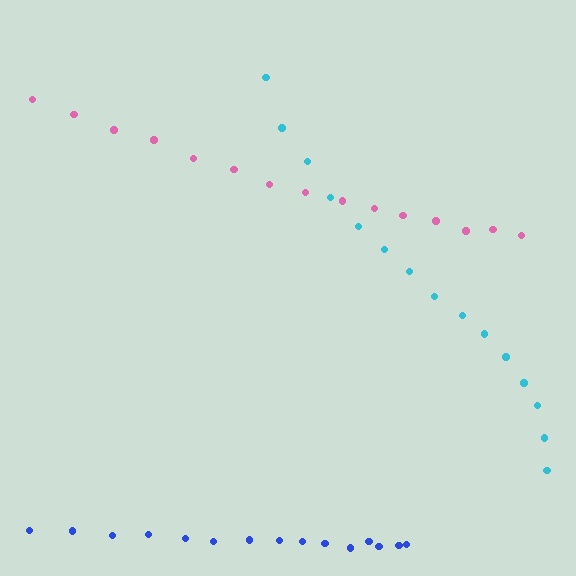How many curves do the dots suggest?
There are 3 distinct paths.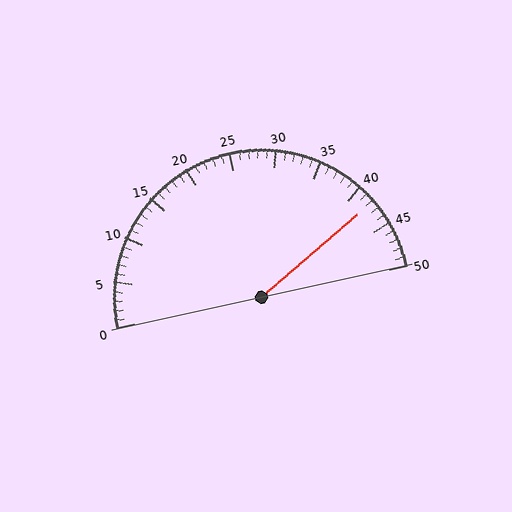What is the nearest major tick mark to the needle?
The nearest major tick mark is 40.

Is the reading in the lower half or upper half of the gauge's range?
The reading is in the upper half of the range (0 to 50).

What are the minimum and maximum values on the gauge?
The gauge ranges from 0 to 50.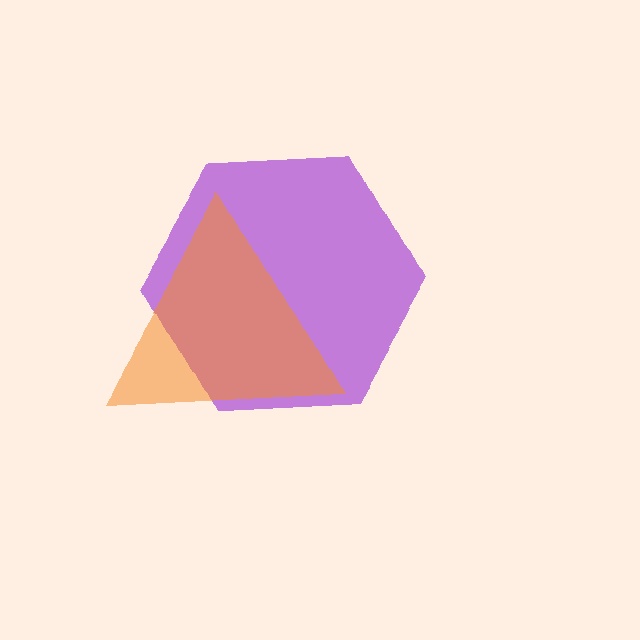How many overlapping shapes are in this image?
There are 2 overlapping shapes in the image.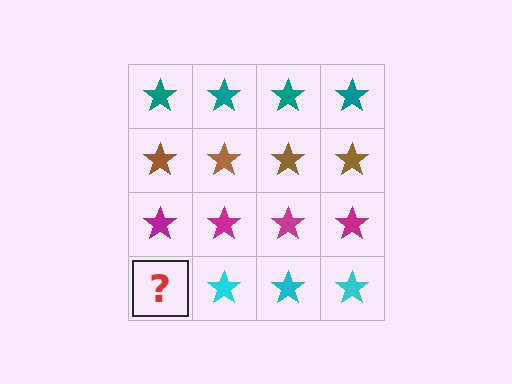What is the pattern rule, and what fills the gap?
The rule is that each row has a consistent color. The gap should be filled with a cyan star.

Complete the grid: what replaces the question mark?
The question mark should be replaced with a cyan star.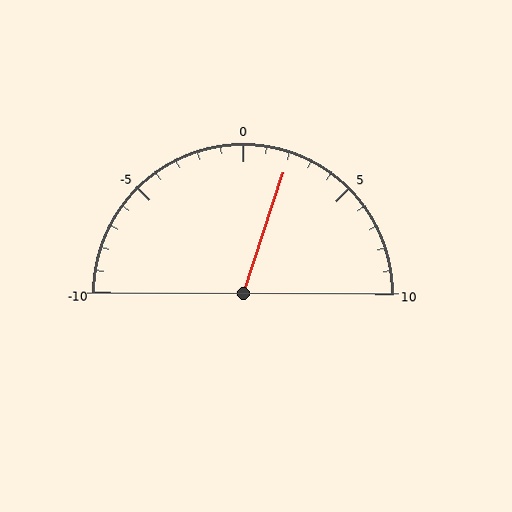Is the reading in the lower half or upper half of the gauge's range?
The reading is in the upper half of the range (-10 to 10).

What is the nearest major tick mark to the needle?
The nearest major tick mark is 0.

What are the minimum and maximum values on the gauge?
The gauge ranges from -10 to 10.